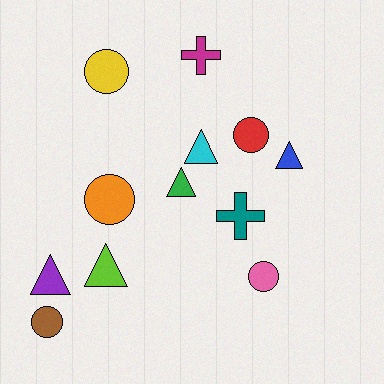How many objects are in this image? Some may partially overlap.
There are 12 objects.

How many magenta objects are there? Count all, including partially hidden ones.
There is 1 magenta object.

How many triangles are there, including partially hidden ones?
There are 5 triangles.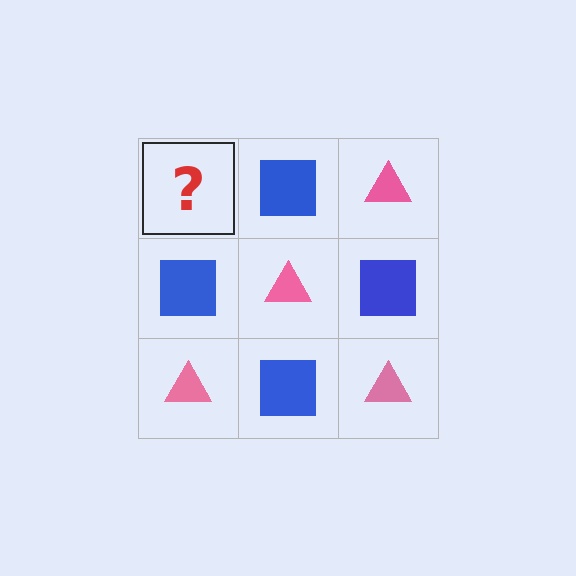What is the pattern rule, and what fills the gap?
The rule is that it alternates pink triangle and blue square in a checkerboard pattern. The gap should be filled with a pink triangle.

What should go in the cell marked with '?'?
The missing cell should contain a pink triangle.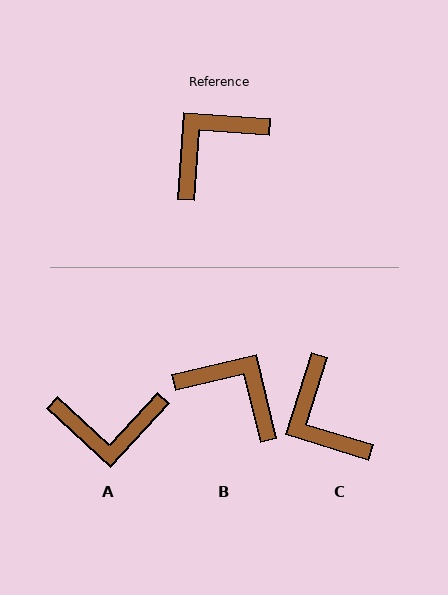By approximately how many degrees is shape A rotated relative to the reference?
Approximately 141 degrees counter-clockwise.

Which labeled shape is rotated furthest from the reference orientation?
A, about 141 degrees away.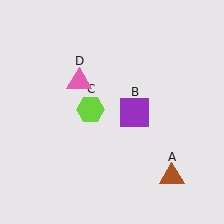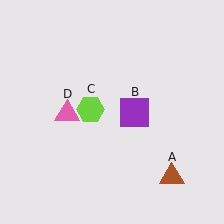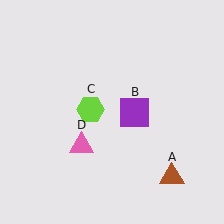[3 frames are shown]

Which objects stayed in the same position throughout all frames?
Brown triangle (object A) and purple square (object B) and lime hexagon (object C) remained stationary.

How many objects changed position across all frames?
1 object changed position: pink triangle (object D).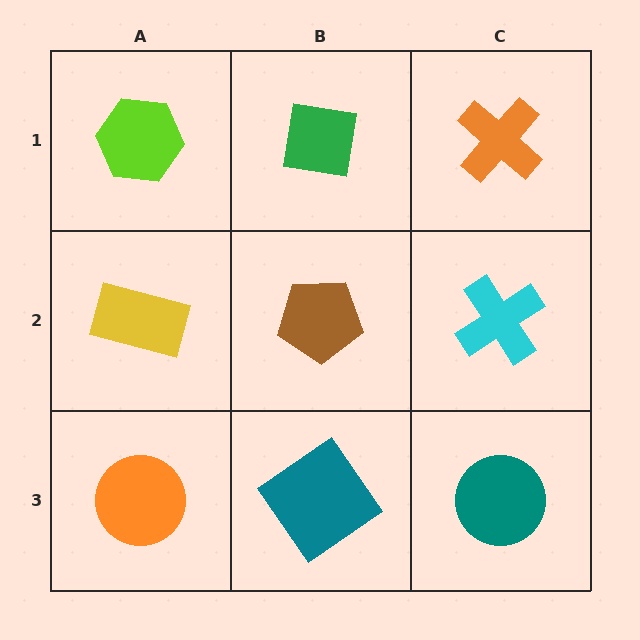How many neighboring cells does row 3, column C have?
2.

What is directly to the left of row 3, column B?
An orange circle.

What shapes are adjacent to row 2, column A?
A lime hexagon (row 1, column A), an orange circle (row 3, column A), a brown pentagon (row 2, column B).